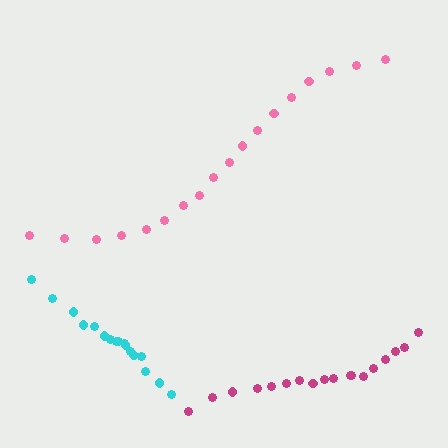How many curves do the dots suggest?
There are 3 distinct paths.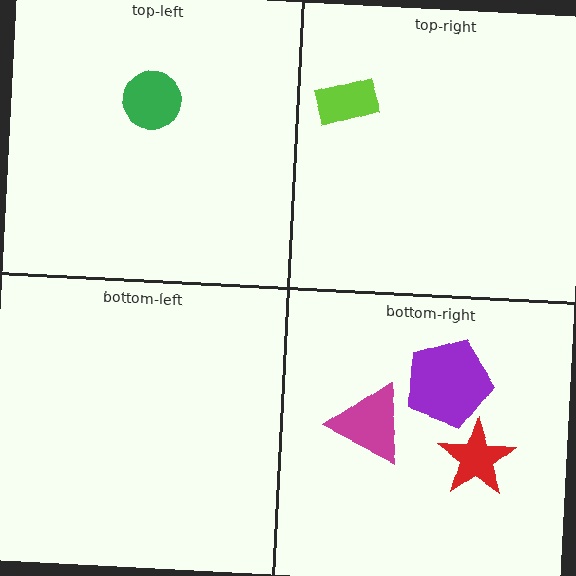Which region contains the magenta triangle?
The bottom-right region.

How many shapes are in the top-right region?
1.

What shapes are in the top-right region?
The lime rectangle.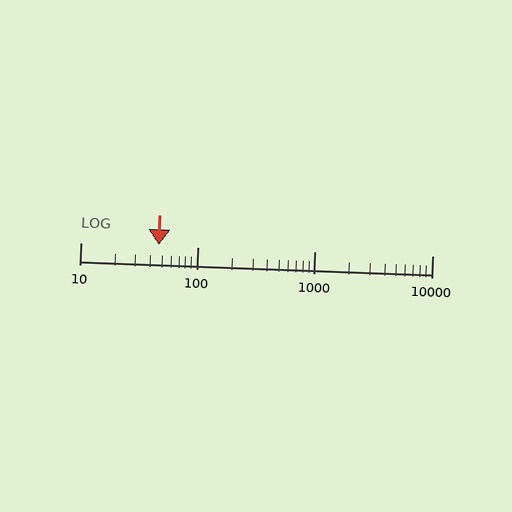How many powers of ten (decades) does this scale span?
The scale spans 3 decades, from 10 to 10000.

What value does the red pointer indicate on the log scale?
The pointer indicates approximately 47.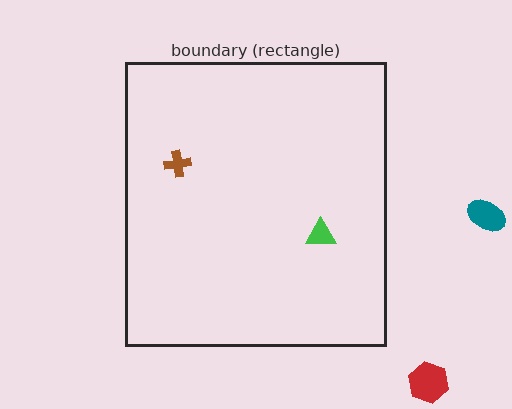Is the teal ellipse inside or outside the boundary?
Outside.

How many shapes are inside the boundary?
2 inside, 2 outside.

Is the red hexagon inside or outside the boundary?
Outside.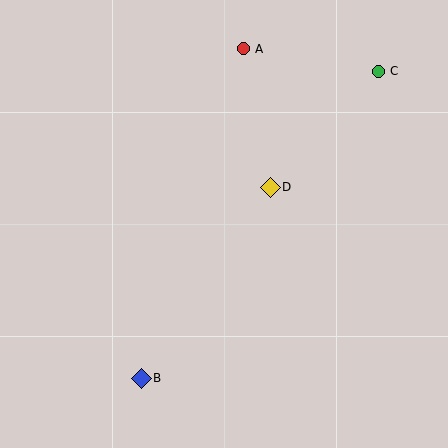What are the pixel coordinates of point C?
Point C is at (378, 71).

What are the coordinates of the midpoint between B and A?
The midpoint between B and A is at (192, 213).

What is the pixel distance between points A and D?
The distance between A and D is 141 pixels.